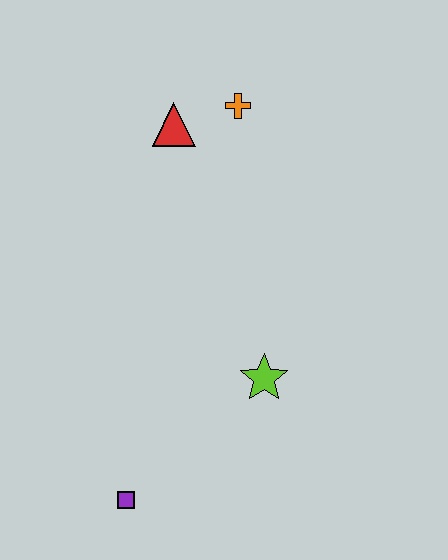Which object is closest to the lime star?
The purple square is closest to the lime star.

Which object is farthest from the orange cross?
The purple square is farthest from the orange cross.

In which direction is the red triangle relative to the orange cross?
The red triangle is to the left of the orange cross.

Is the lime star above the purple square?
Yes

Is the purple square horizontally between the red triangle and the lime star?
No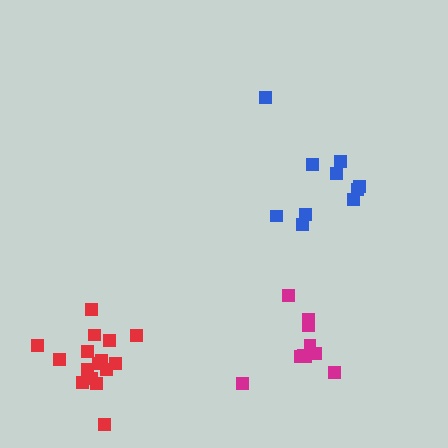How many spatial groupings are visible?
There are 3 spatial groupings.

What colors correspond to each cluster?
The clusters are colored: magenta, red, blue.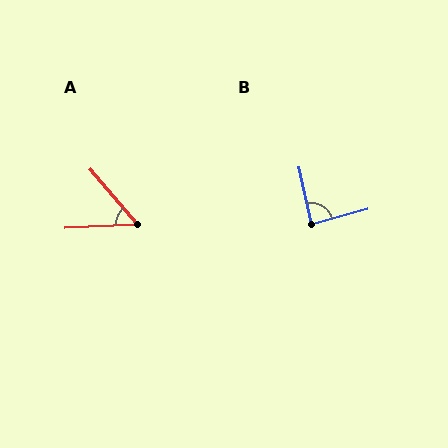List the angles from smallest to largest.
A (52°), B (87°).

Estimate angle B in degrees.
Approximately 87 degrees.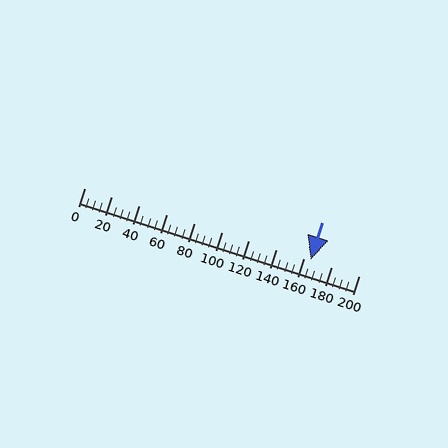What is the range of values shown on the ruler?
The ruler shows values from 0 to 200.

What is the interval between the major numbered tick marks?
The major tick marks are spaced 20 units apart.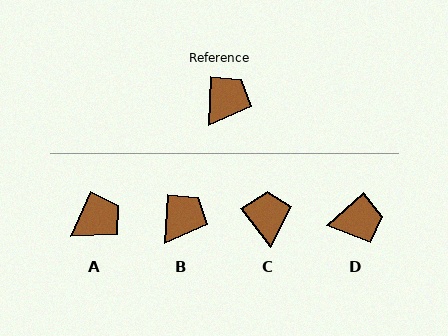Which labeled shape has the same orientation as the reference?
B.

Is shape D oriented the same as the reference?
No, it is off by about 45 degrees.